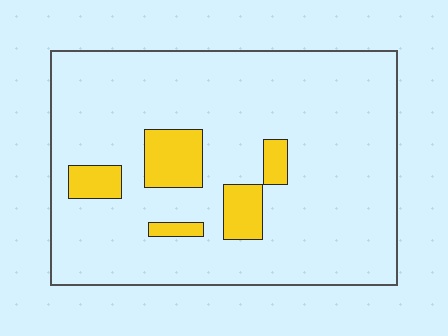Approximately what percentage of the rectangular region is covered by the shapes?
Approximately 10%.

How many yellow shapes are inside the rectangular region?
5.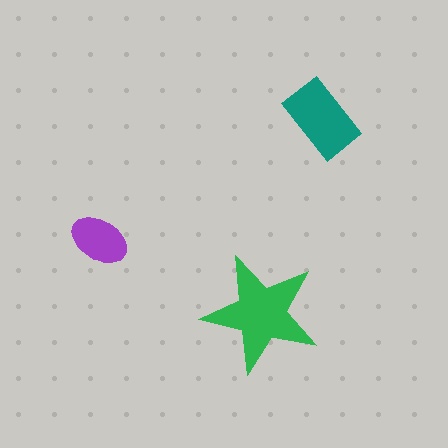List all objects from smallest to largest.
The purple ellipse, the teal rectangle, the green star.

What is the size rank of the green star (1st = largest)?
1st.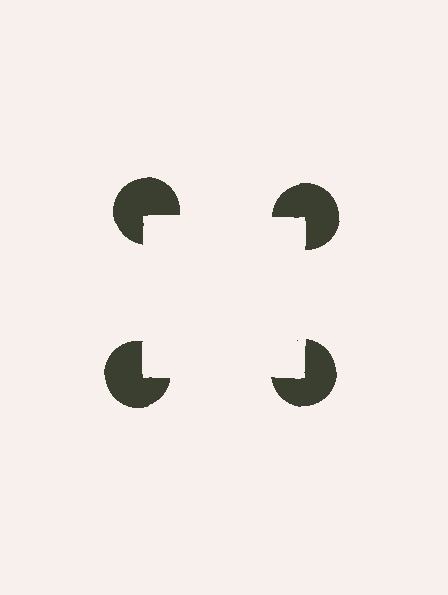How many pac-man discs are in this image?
There are 4 — one at each vertex of the illusory square.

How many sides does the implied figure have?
4 sides.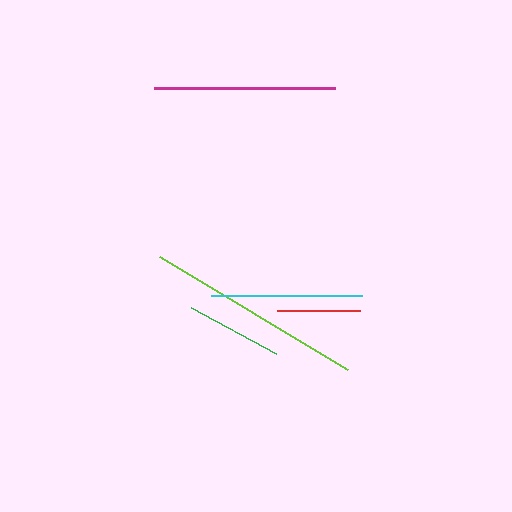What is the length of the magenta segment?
The magenta segment is approximately 181 pixels long.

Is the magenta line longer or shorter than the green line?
The magenta line is longer than the green line.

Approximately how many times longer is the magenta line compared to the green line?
The magenta line is approximately 1.9 times the length of the green line.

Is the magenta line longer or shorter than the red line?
The magenta line is longer than the red line.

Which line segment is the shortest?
The red line is the shortest at approximately 83 pixels.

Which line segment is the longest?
The lime line is the longest at approximately 220 pixels.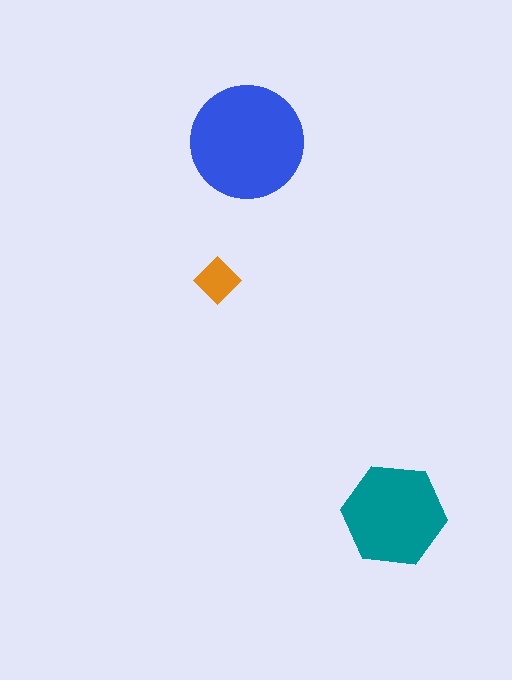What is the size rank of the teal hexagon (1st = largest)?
2nd.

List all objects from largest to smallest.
The blue circle, the teal hexagon, the orange diamond.